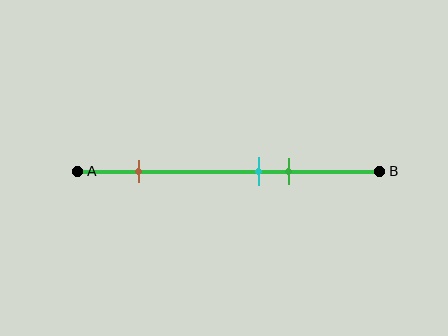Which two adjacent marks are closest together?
The cyan and green marks are the closest adjacent pair.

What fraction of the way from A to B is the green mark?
The green mark is approximately 70% (0.7) of the way from A to B.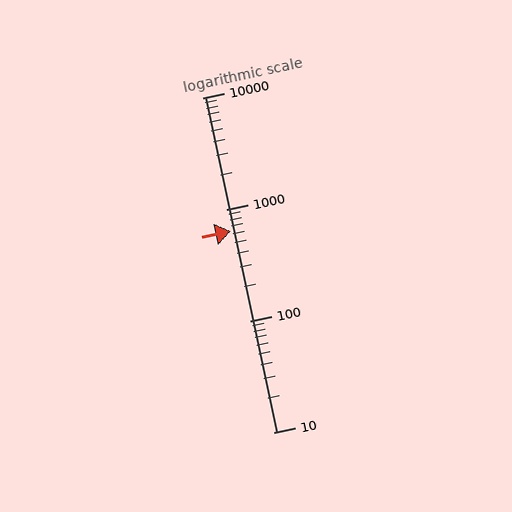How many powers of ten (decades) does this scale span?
The scale spans 3 decades, from 10 to 10000.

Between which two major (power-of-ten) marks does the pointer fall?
The pointer is between 100 and 1000.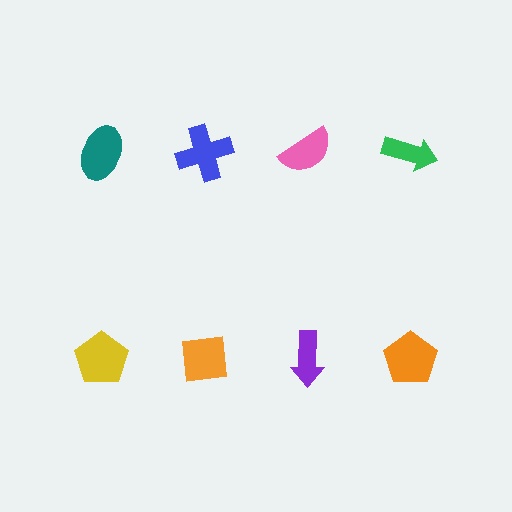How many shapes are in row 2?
4 shapes.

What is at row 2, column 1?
A yellow pentagon.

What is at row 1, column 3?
A pink semicircle.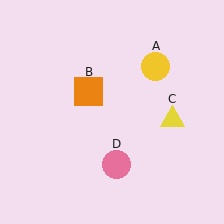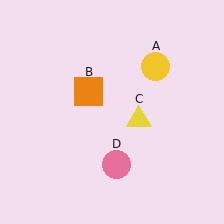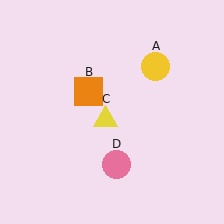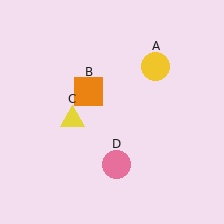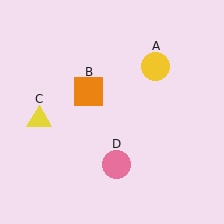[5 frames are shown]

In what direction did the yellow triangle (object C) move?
The yellow triangle (object C) moved left.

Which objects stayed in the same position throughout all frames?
Yellow circle (object A) and orange square (object B) and pink circle (object D) remained stationary.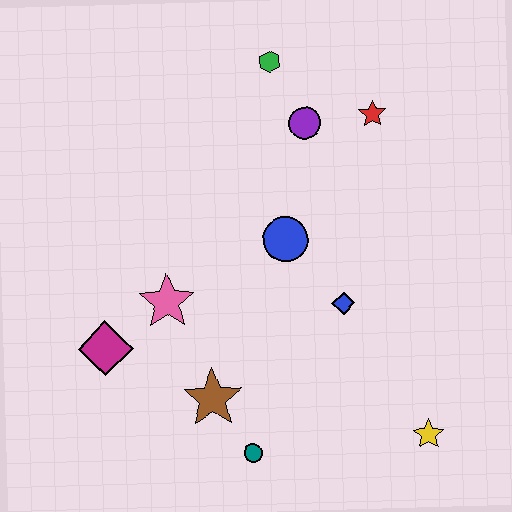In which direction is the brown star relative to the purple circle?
The brown star is below the purple circle.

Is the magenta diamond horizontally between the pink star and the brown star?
No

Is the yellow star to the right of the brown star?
Yes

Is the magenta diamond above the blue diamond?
No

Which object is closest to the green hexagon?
The purple circle is closest to the green hexagon.